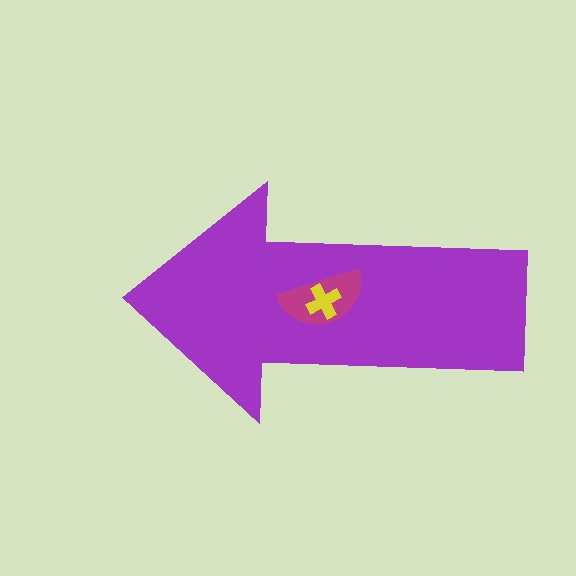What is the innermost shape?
The yellow cross.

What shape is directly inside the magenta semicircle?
The yellow cross.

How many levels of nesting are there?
3.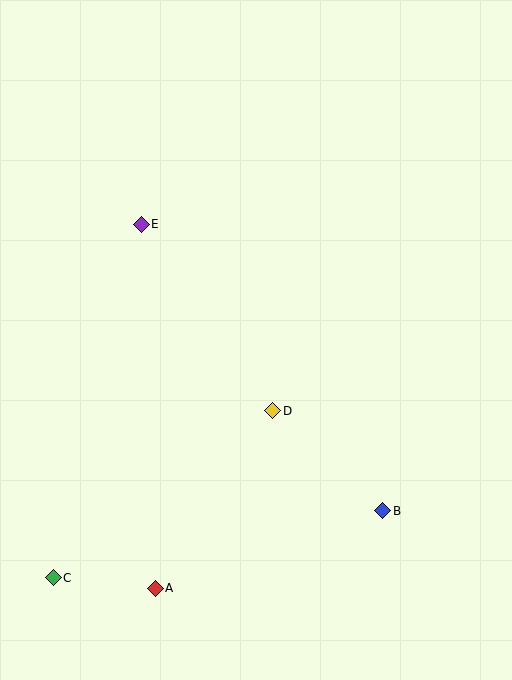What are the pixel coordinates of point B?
Point B is at (383, 511).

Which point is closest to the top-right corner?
Point E is closest to the top-right corner.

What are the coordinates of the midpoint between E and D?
The midpoint between E and D is at (207, 318).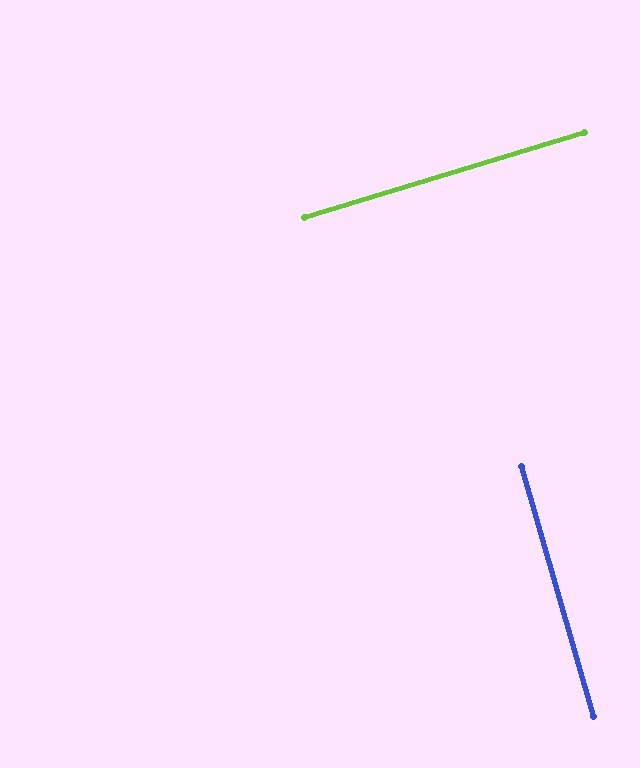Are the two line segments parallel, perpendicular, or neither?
Perpendicular — they meet at approximately 89°.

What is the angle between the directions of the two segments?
Approximately 89 degrees.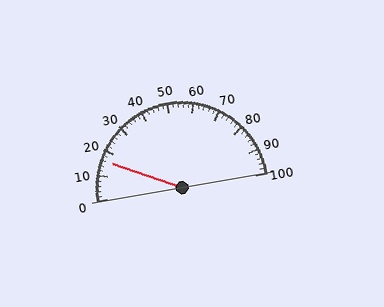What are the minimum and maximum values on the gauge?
The gauge ranges from 0 to 100.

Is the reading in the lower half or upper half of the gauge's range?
The reading is in the lower half of the range (0 to 100).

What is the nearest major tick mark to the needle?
The nearest major tick mark is 20.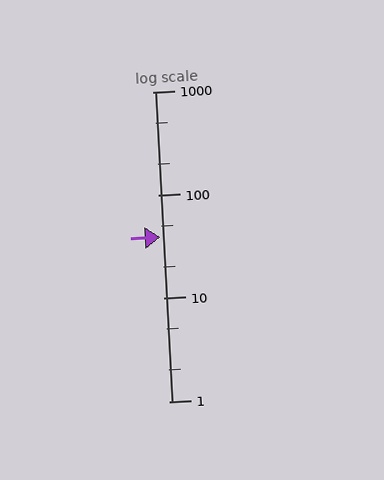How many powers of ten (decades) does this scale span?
The scale spans 3 decades, from 1 to 1000.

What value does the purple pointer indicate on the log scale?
The pointer indicates approximately 39.